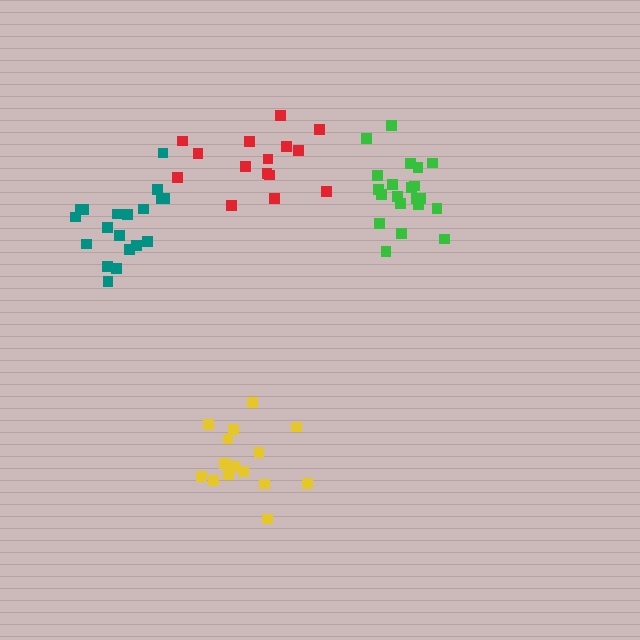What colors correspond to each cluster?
The clusters are colored: green, yellow, teal, red.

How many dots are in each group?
Group 1: 21 dots, Group 2: 15 dots, Group 3: 19 dots, Group 4: 15 dots (70 total).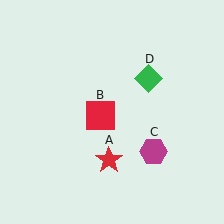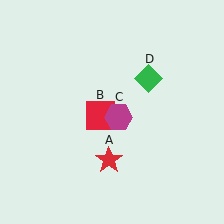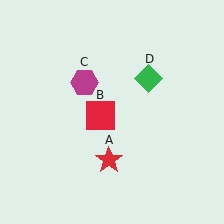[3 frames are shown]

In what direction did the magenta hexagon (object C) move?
The magenta hexagon (object C) moved up and to the left.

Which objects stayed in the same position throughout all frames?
Red star (object A) and red square (object B) and green diamond (object D) remained stationary.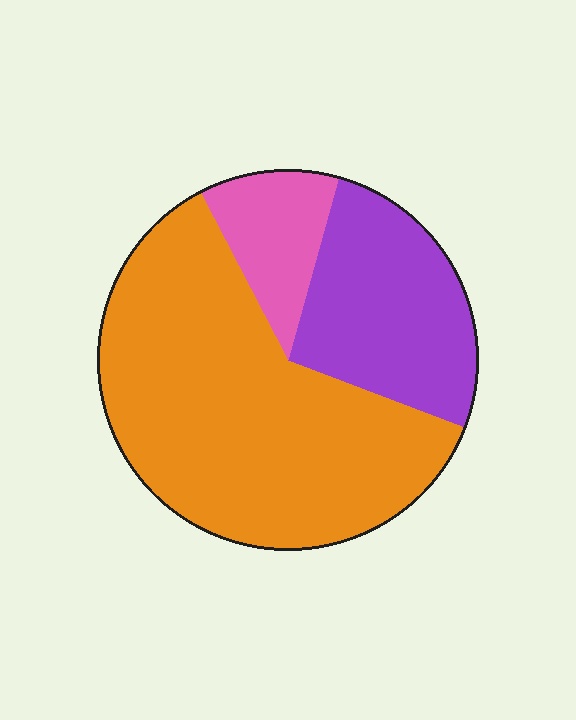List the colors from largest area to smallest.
From largest to smallest: orange, purple, pink.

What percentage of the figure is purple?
Purple takes up about one quarter (1/4) of the figure.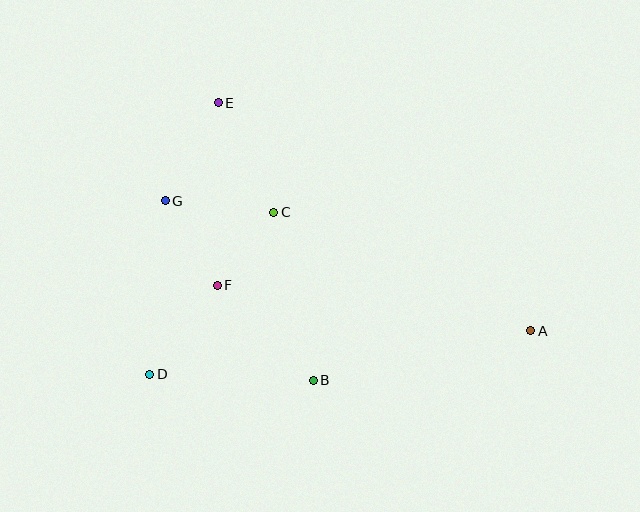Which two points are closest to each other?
Points C and F are closest to each other.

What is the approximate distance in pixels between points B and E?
The distance between B and E is approximately 293 pixels.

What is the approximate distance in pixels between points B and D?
The distance between B and D is approximately 163 pixels.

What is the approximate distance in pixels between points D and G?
The distance between D and G is approximately 174 pixels.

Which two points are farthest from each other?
Points A and G are farthest from each other.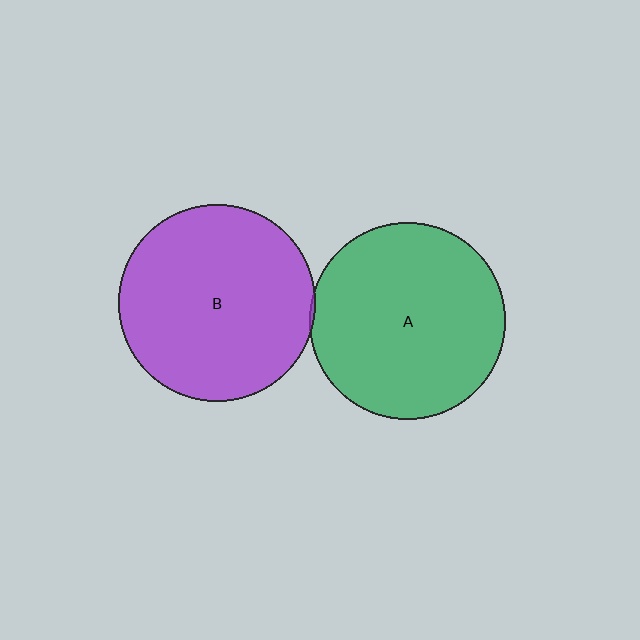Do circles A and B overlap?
Yes.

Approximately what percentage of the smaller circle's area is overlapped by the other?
Approximately 5%.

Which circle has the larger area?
Circle B (purple).